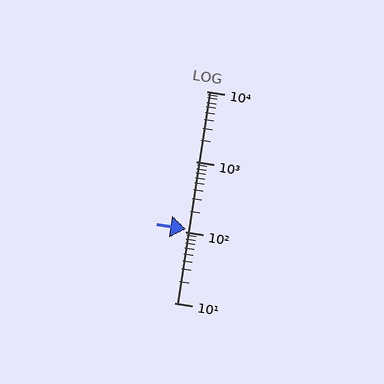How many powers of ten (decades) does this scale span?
The scale spans 3 decades, from 10 to 10000.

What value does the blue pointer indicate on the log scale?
The pointer indicates approximately 110.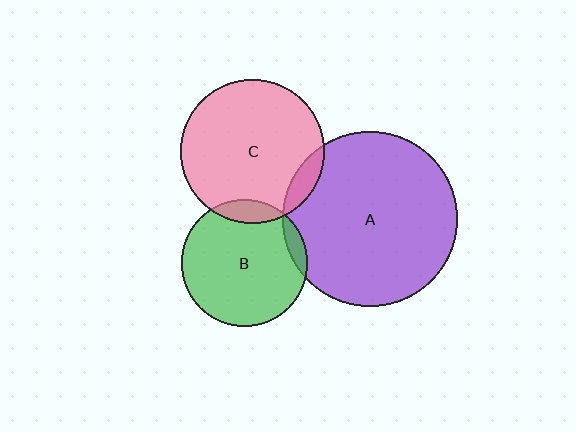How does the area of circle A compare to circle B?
Approximately 1.9 times.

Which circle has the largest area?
Circle A (purple).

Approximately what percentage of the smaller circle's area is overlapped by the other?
Approximately 5%.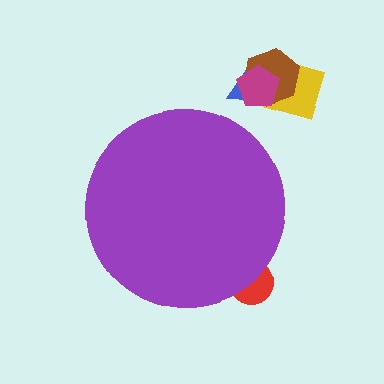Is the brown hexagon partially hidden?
No, the brown hexagon is fully visible.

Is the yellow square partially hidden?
No, the yellow square is fully visible.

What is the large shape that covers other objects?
A purple circle.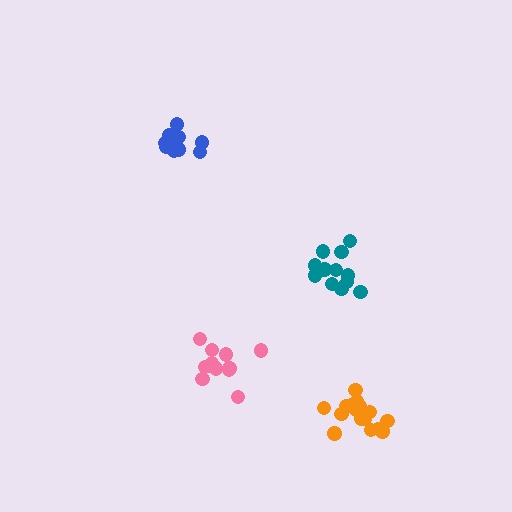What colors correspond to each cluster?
The clusters are colored: blue, pink, teal, orange.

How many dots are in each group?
Group 1: 12 dots, Group 2: 12 dots, Group 3: 12 dots, Group 4: 17 dots (53 total).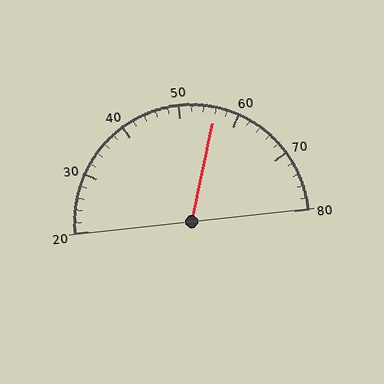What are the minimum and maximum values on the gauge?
The gauge ranges from 20 to 80.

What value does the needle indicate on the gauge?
The needle indicates approximately 56.